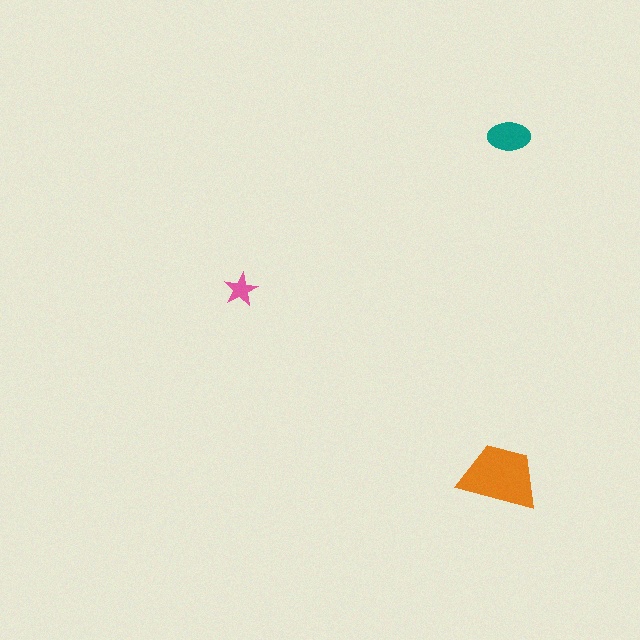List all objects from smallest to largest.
The pink star, the teal ellipse, the orange trapezoid.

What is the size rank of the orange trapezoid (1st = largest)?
1st.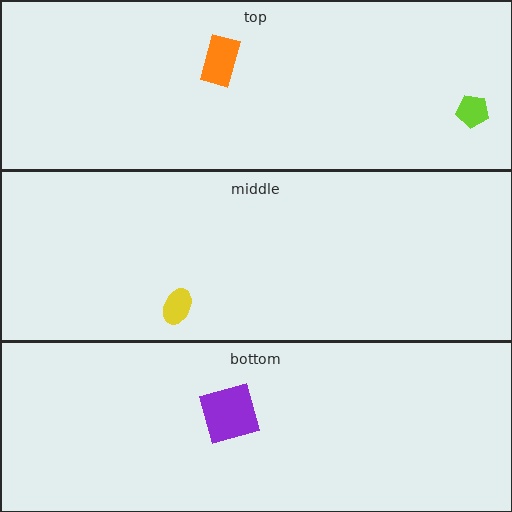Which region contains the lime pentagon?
The top region.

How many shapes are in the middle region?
1.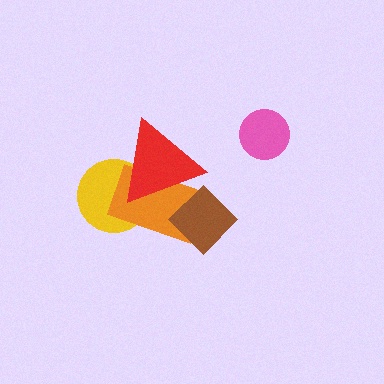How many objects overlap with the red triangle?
3 objects overlap with the red triangle.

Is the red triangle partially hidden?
No, no other shape covers it.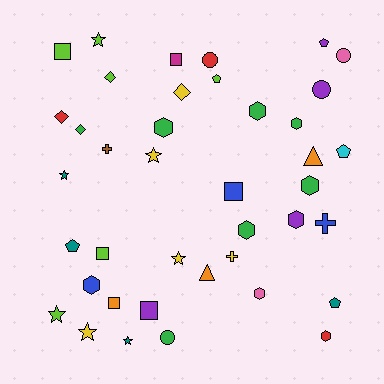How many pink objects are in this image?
There are 2 pink objects.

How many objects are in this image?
There are 40 objects.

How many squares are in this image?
There are 6 squares.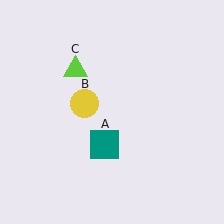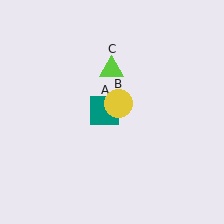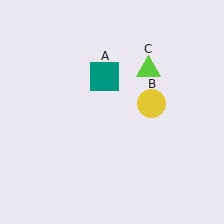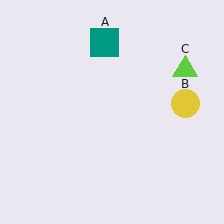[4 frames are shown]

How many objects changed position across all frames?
3 objects changed position: teal square (object A), yellow circle (object B), lime triangle (object C).